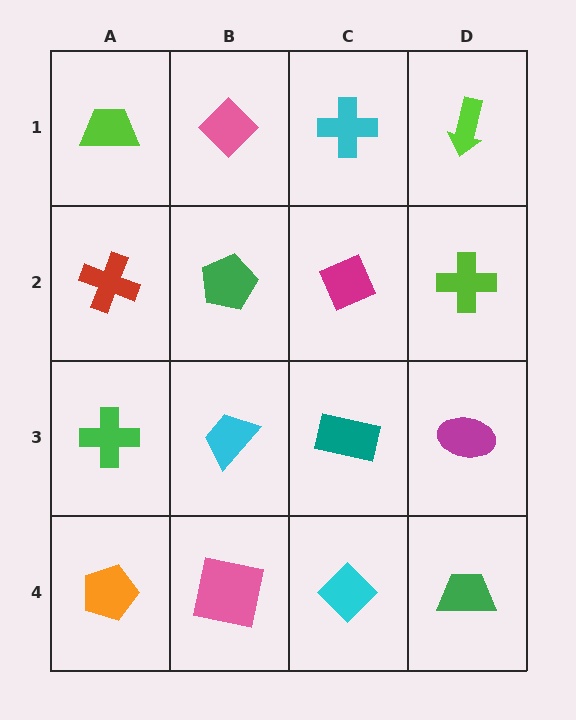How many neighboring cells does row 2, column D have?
3.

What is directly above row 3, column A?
A red cross.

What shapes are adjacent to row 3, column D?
A lime cross (row 2, column D), a green trapezoid (row 4, column D), a teal rectangle (row 3, column C).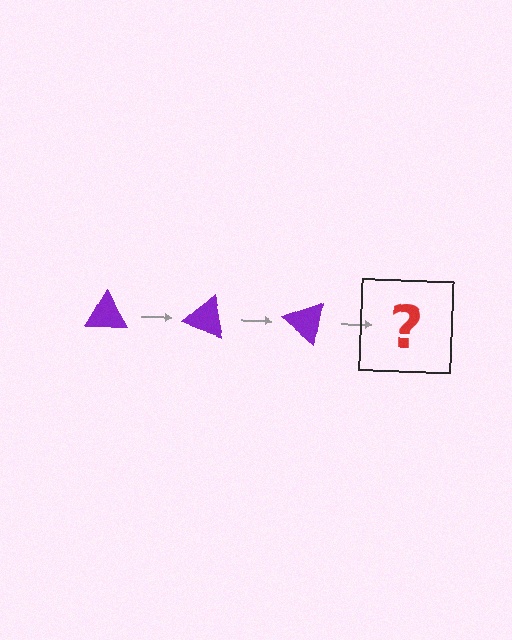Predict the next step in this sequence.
The next step is a purple triangle rotated 60 degrees.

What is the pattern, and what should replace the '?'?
The pattern is that the triangle rotates 20 degrees each step. The '?' should be a purple triangle rotated 60 degrees.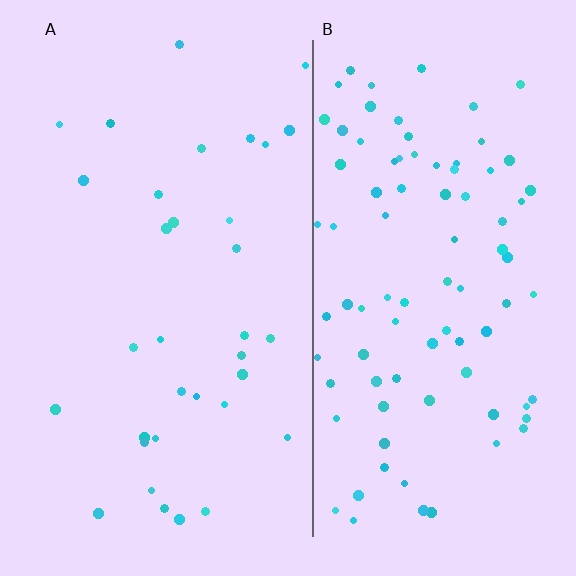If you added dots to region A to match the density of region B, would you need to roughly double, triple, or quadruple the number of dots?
Approximately triple.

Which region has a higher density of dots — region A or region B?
B (the right).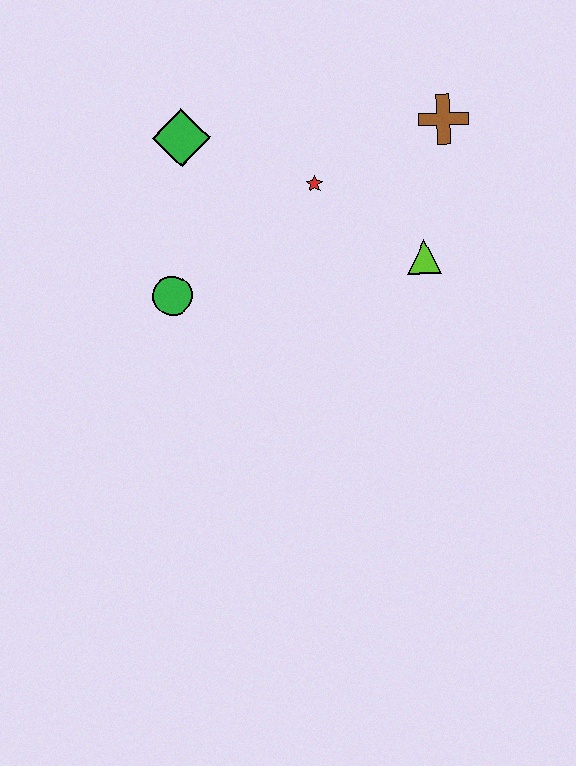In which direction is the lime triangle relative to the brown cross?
The lime triangle is below the brown cross.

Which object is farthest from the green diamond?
The lime triangle is farthest from the green diamond.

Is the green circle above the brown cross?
No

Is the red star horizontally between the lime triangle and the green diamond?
Yes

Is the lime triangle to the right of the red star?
Yes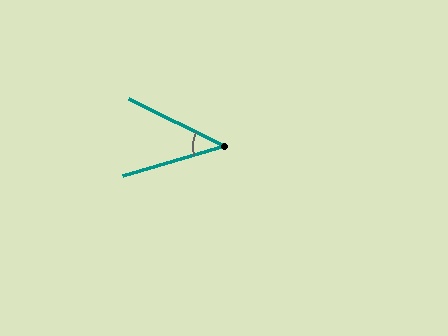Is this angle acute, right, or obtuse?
It is acute.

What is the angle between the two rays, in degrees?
Approximately 43 degrees.